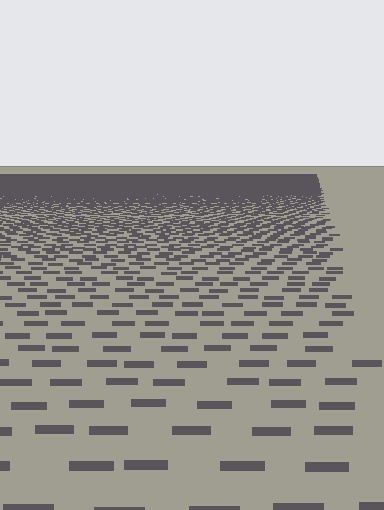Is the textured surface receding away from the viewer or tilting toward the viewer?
The surface is receding away from the viewer. Texture elements get smaller and denser toward the top.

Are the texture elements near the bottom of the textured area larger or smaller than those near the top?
Larger. Near the bottom, elements are closer to the viewer and appear at a bigger on-screen size.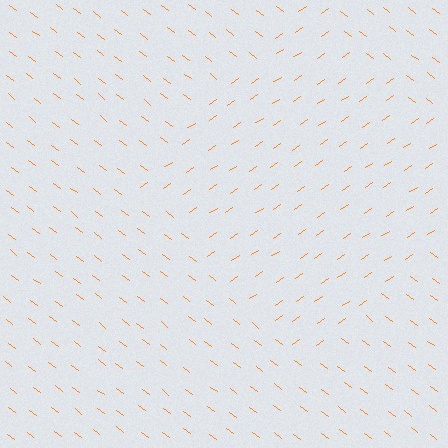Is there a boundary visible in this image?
Yes, there is a texture boundary formed by a change in line orientation.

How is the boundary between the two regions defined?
The boundary is defined purely by a change in line orientation (approximately 71 degrees difference). All lines are the same color and thickness.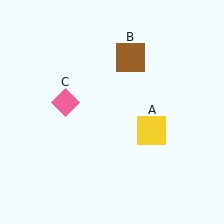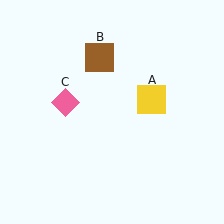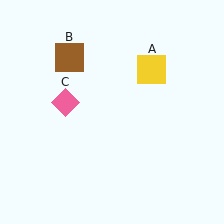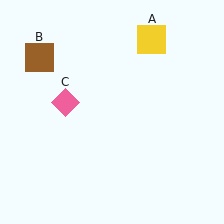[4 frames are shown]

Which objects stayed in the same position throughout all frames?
Pink diamond (object C) remained stationary.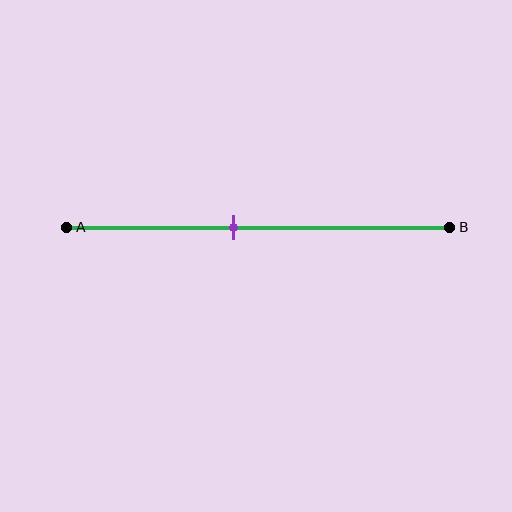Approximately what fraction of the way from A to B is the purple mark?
The purple mark is approximately 45% of the way from A to B.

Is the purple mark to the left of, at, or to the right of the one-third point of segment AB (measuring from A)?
The purple mark is to the right of the one-third point of segment AB.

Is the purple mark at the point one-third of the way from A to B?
No, the mark is at about 45% from A, not at the 33% one-third point.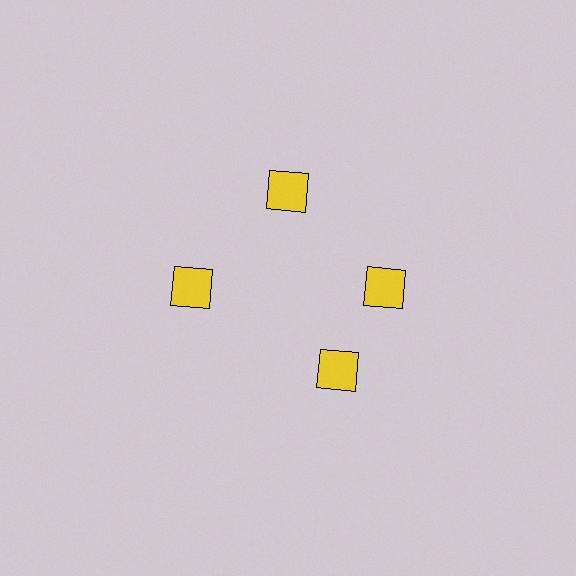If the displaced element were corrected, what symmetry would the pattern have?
It would have 4-fold rotational symmetry — the pattern would map onto itself every 90 degrees.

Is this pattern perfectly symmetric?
No. The 4 yellow squares are arranged in a ring, but one element near the 6 o'clock position is rotated out of alignment along the ring, breaking the 4-fold rotational symmetry.